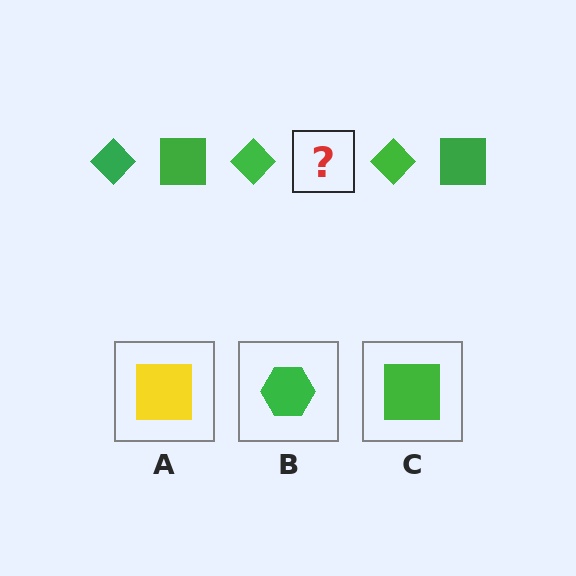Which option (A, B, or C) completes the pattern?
C.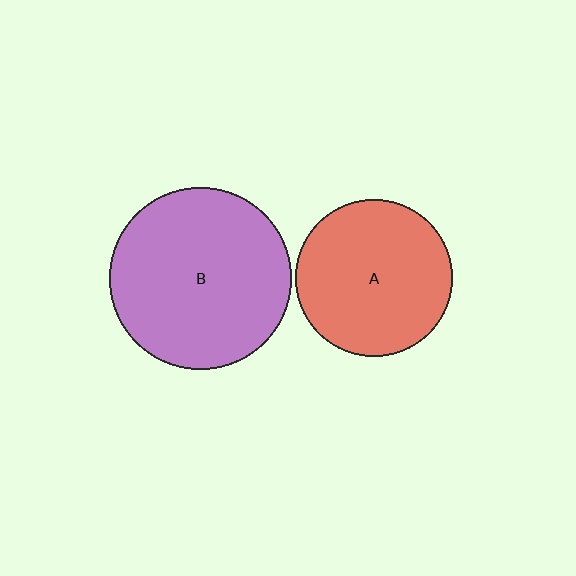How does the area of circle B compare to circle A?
Approximately 1.3 times.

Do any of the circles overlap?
No, none of the circles overlap.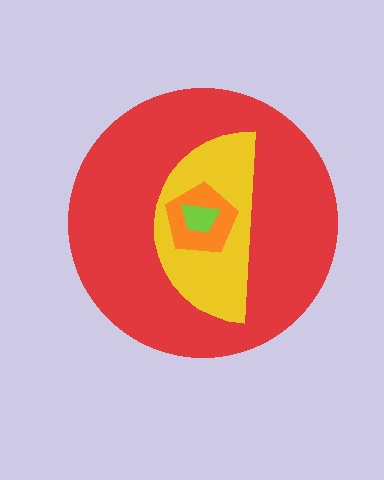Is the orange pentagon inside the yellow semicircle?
Yes.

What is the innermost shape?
The lime trapezoid.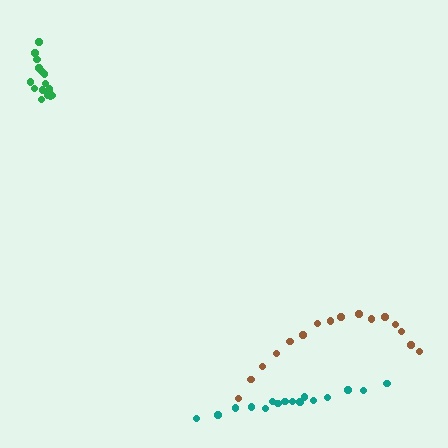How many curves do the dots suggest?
There are 3 distinct paths.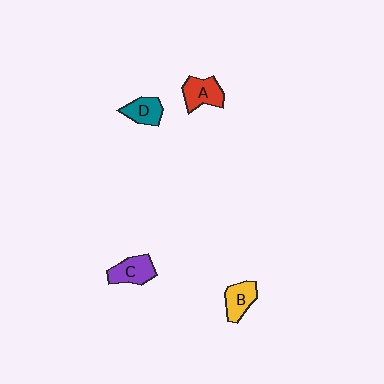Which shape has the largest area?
Shape A (red).